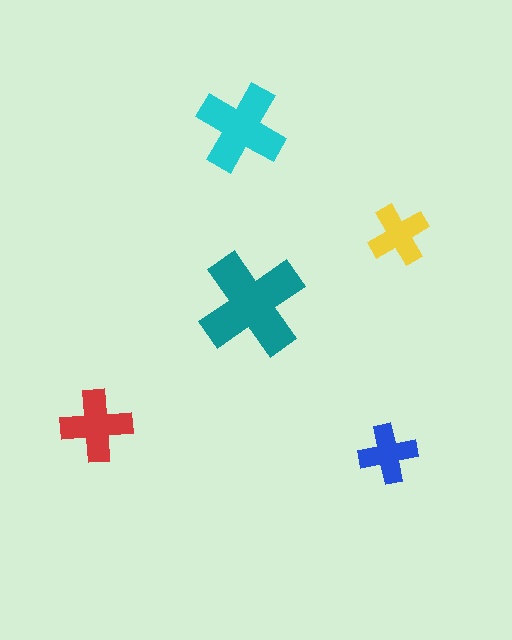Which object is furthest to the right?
The yellow cross is rightmost.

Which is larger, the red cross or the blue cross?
The red one.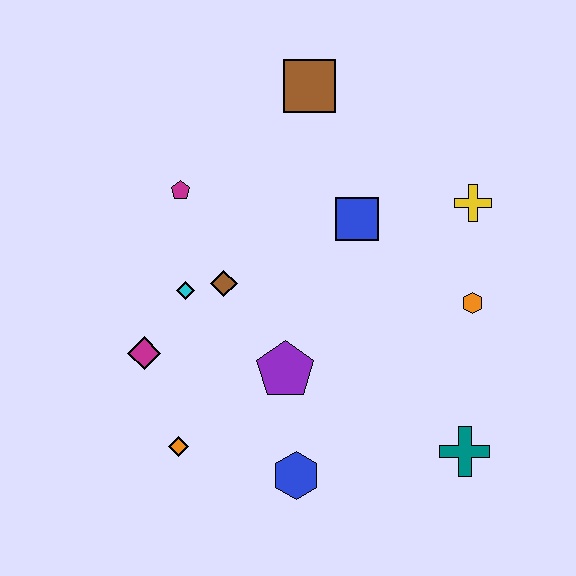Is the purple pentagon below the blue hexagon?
No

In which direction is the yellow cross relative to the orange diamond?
The yellow cross is to the right of the orange diamond.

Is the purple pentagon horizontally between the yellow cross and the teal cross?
No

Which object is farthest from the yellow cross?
The orange diamond is farthest from the yellow cross.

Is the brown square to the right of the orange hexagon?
No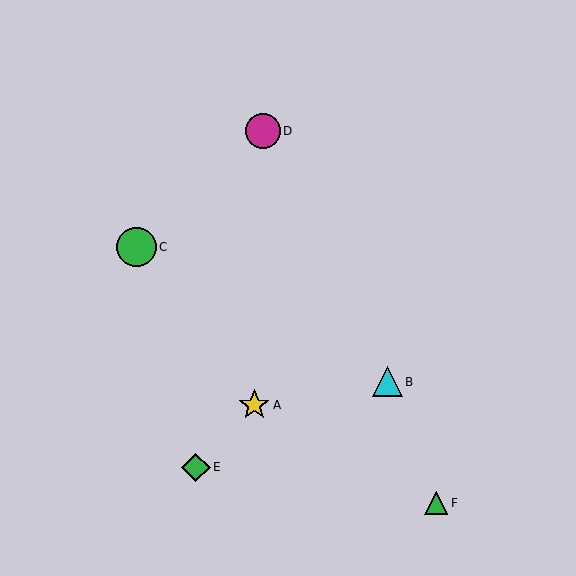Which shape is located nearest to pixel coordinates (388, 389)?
The cyan triangle (labeled B) at (387, 382) is nearest to that location.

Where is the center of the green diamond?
The center of the green diamond is at (196, 467).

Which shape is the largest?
The green circle (labeled C) is the largest.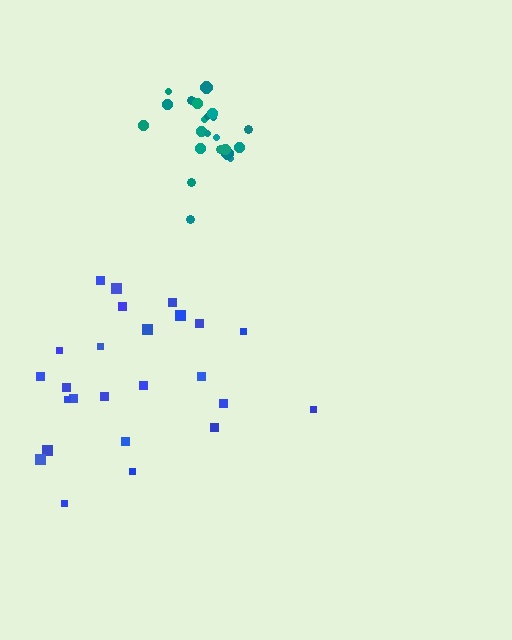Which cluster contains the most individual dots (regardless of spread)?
Blue (25).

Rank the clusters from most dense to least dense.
teal, blue.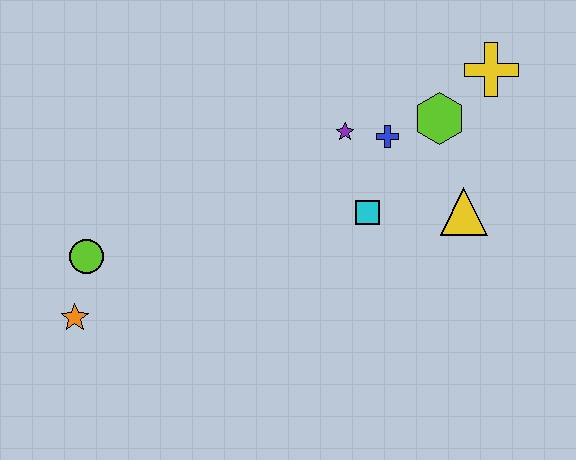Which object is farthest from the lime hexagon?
The orange star is farthest from the lime hexagon.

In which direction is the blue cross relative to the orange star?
The blue cross is to the right of the orange star.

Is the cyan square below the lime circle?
No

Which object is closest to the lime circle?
The orange star is closest to the lime circle.